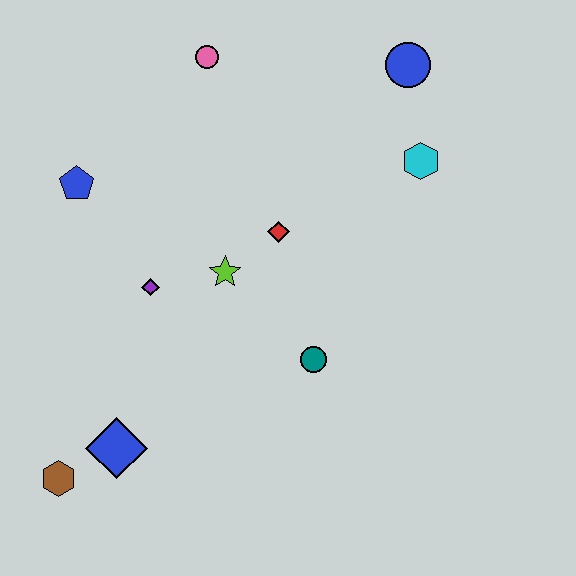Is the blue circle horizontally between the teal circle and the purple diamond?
No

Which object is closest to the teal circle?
The lime star is closest to the teal circle.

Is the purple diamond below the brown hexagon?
No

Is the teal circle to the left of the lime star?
No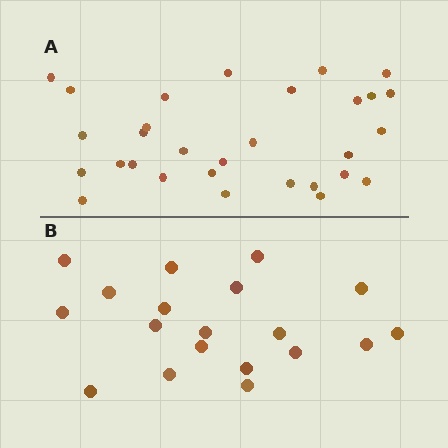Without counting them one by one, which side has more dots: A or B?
Region A (the top region) has more dots.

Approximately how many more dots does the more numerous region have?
Region A has roughly 12 or so more dots than region B.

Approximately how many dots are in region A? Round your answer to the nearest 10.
About 30 dots.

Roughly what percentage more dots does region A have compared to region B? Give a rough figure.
About 60% more.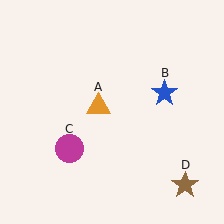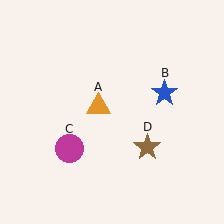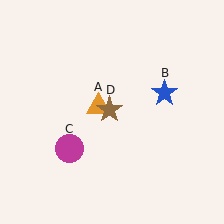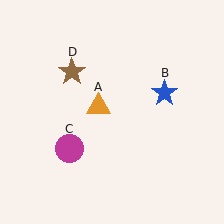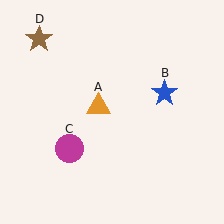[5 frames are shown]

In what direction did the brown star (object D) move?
The brown star (object D) moved up and to the left.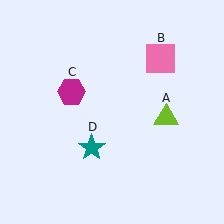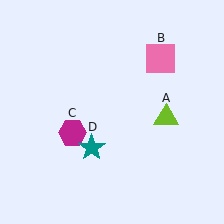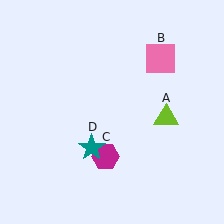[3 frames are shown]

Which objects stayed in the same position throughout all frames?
Lime triangle (object A) and pink square (object B) and teal star (object D) remained stationary.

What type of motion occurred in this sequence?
The magenta hexagon (object C) rotated counterclockwise around the center of the scene.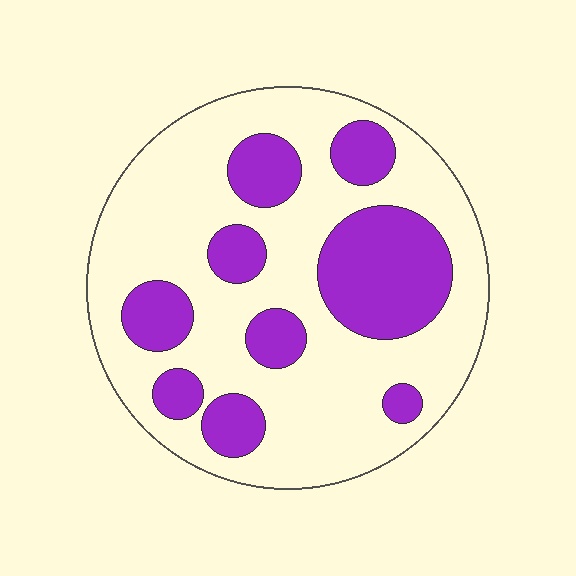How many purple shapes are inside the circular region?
9.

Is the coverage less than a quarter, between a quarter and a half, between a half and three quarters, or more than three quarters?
Between a quarter and a half.